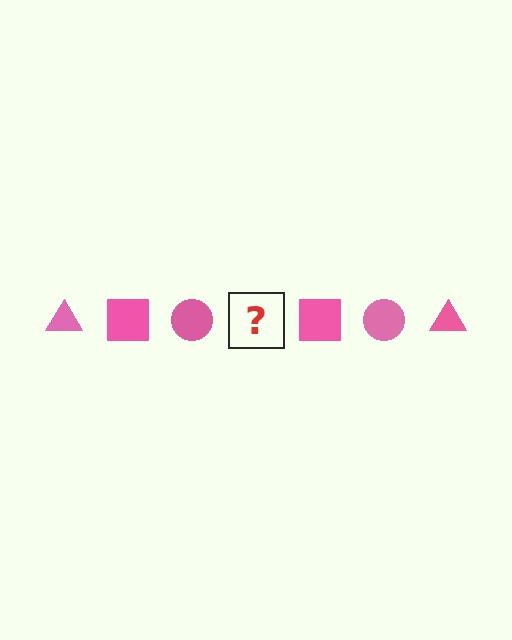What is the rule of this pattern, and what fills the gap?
The rule is that the pattern cycles through triangle, square, circle shapes in pink. The gap should be filled with a pink triangle.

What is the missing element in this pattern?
The missing element is a pink triangle.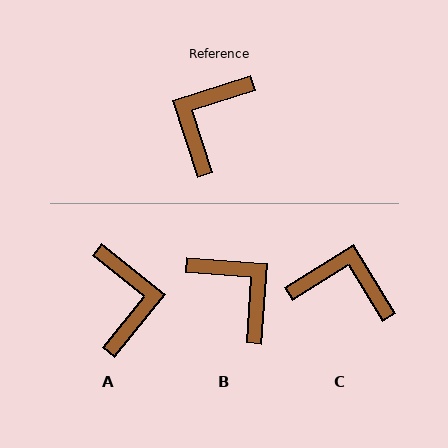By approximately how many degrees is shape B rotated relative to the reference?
Approximately 112 degrees clockwise.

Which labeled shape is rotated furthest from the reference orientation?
A, about 146 degrees away.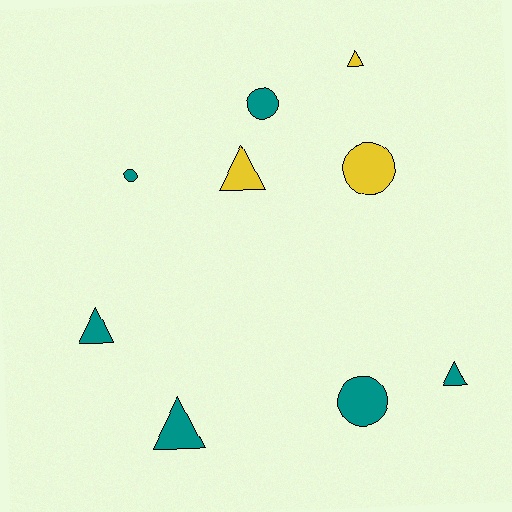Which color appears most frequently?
Teal, with 6 objects.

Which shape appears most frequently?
Triangle, with 5 objects.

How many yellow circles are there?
There is 1 yellow circle.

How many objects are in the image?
There are 9 objects.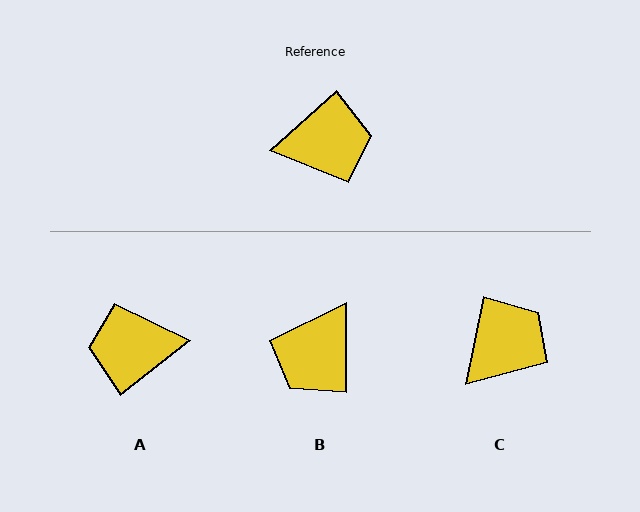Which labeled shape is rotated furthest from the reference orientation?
A, about 176 degrees away.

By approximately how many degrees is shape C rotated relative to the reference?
Approximately 37 degrees counter-clockwise.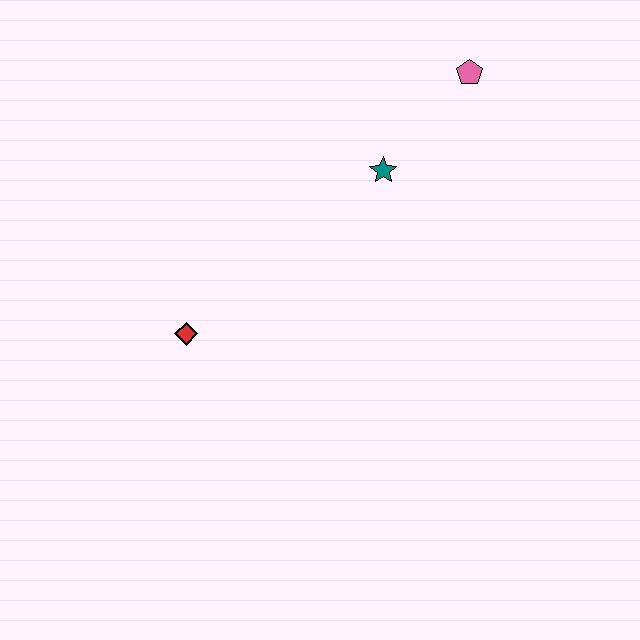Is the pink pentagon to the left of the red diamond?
No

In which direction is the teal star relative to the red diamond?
The teal star is to the right of the red diamond.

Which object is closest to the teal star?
The pink pentagon is closest to the teal star.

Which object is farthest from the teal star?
The red diamond is farthest from the teal star.